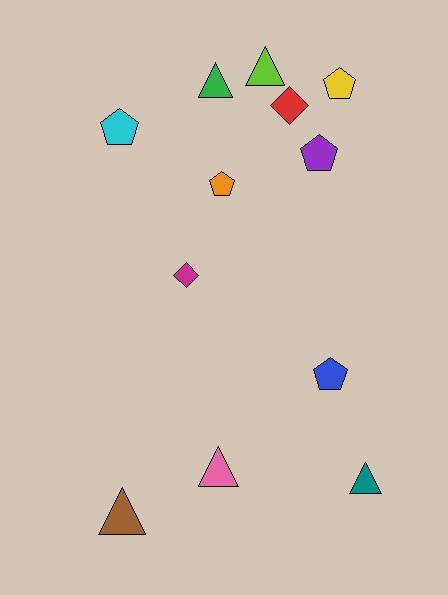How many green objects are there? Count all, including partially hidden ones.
There is 1 green object.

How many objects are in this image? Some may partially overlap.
There are 12 objects.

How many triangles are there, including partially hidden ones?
There are 5 triangles.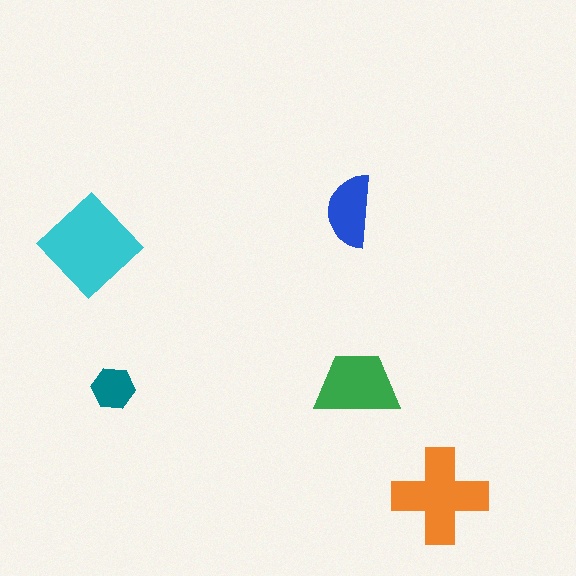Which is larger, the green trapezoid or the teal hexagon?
The green trapezoid.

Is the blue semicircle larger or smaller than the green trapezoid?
Smaller.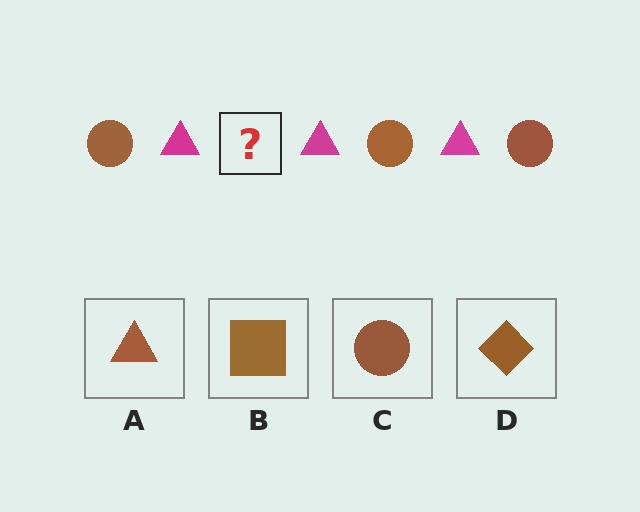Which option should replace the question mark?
Option C.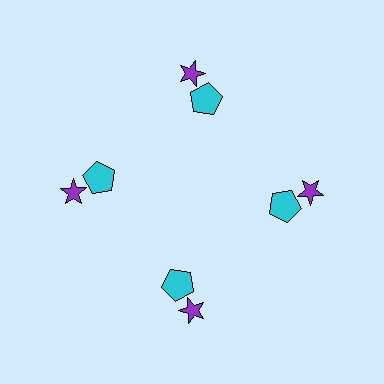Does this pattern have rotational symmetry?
Yes, this pattern has 4-fold rotational symmetry. It looks the same after rotating 90 degrees around the center.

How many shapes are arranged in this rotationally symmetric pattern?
There are 8 shapes, arranged in 4 groups of 2.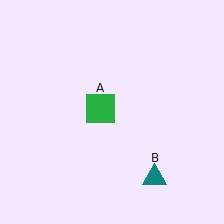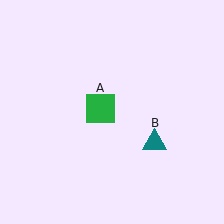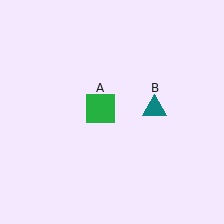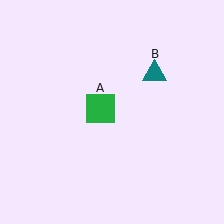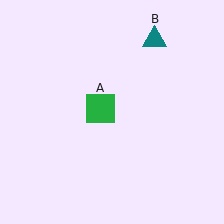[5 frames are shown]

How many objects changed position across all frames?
1 object changed position: teal triangle (object B).